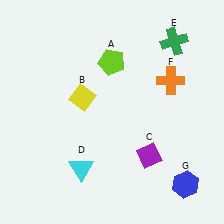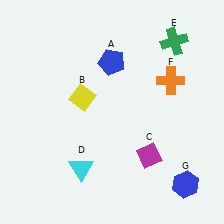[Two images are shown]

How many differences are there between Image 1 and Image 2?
There are 2 differences between the two images.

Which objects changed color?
A changed from lime to blue. C changed from purple to magenta.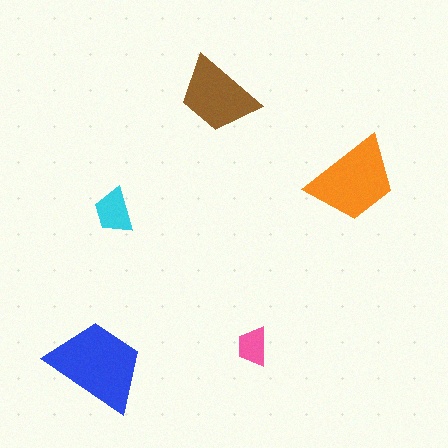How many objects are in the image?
There are 5 objects in the image.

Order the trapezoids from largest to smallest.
the blue one, the orange one, the brown one, the cyan one, the pink one.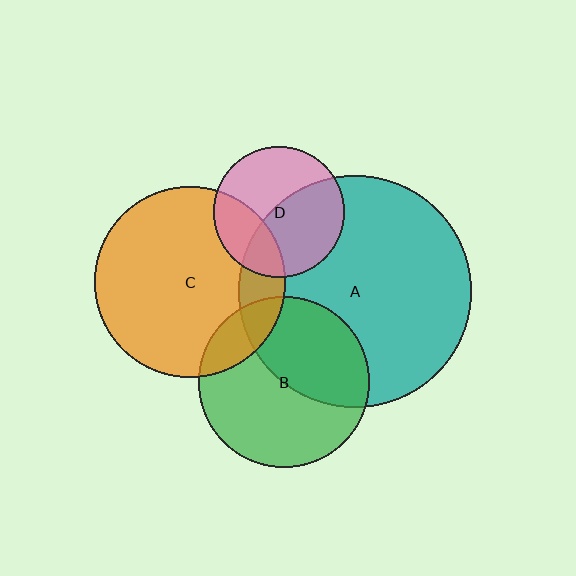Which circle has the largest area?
Circle A (teal).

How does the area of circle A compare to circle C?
Approximately 1.5 times.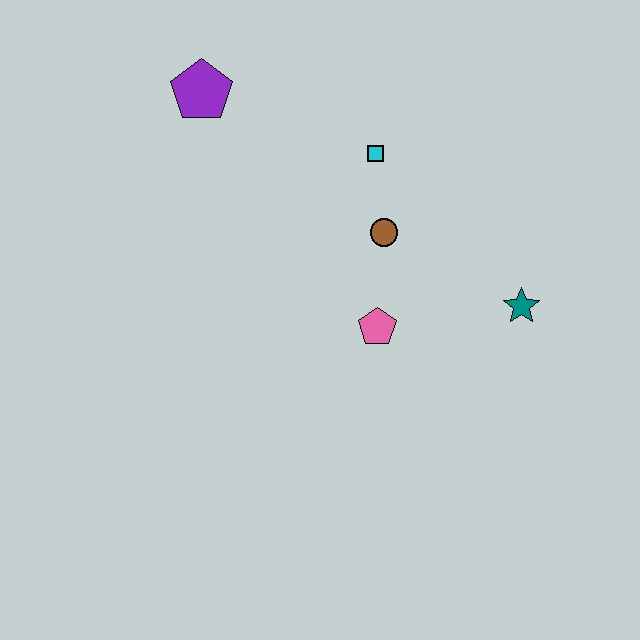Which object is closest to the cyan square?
The brown circle is closest to the cyan square.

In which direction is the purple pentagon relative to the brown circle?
The purple pentagon is to the left of the brown circle.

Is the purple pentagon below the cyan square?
No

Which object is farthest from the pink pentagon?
The purple pentagon is farthest from the pink pentagon.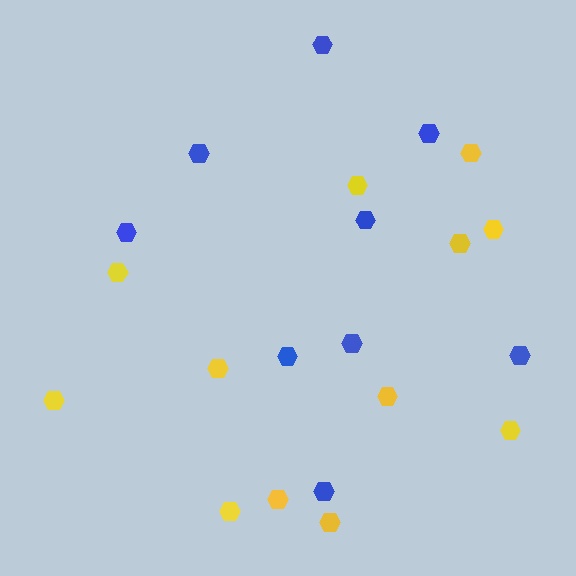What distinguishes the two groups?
There are 2 groups: one group of yellow hexagons (12) and one group of blue hexagons (9).